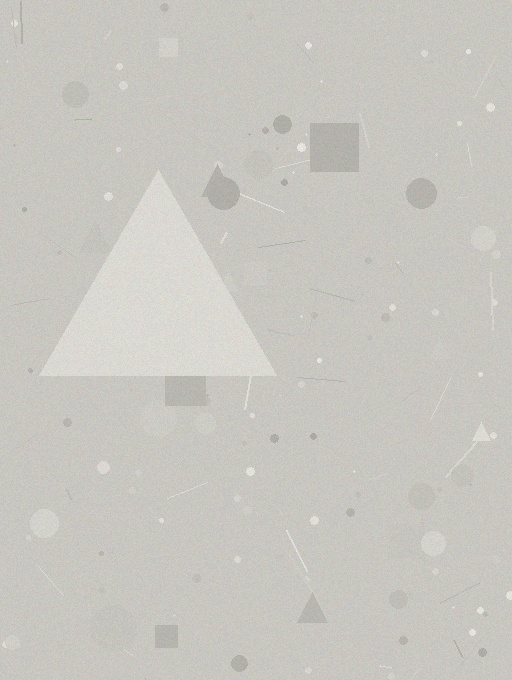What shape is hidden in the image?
A triangle is hidden in the image.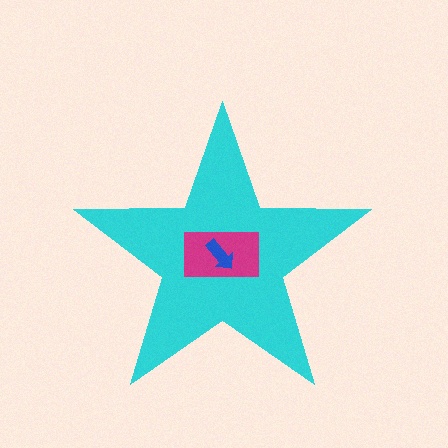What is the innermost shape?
The blue arrow.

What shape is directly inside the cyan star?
The magenta rectangle.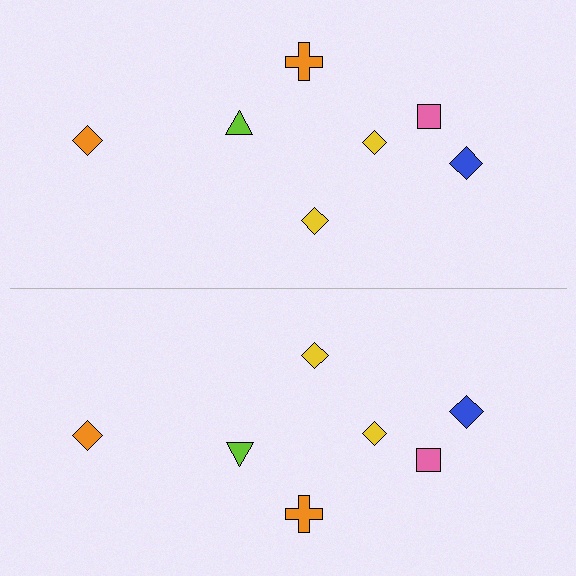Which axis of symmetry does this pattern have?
The pattern has a horizontal axis of symmetry running through the center of the image.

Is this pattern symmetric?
Yes, this pattern has bilateral (reflection) symmetry.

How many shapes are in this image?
There are 14 shapes in this image.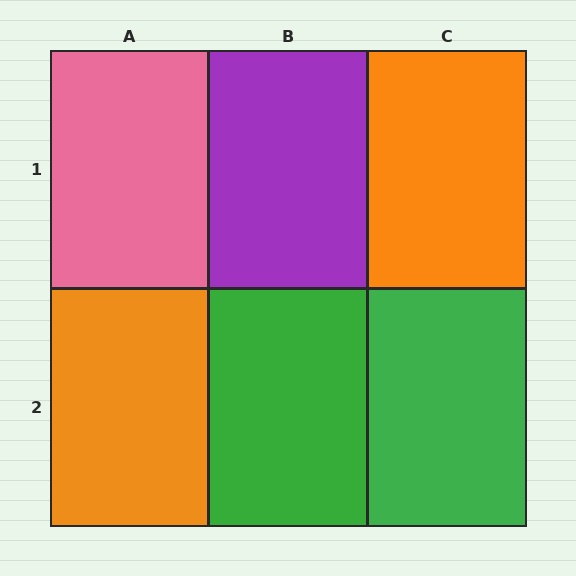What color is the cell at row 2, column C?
Green.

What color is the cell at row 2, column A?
Orange.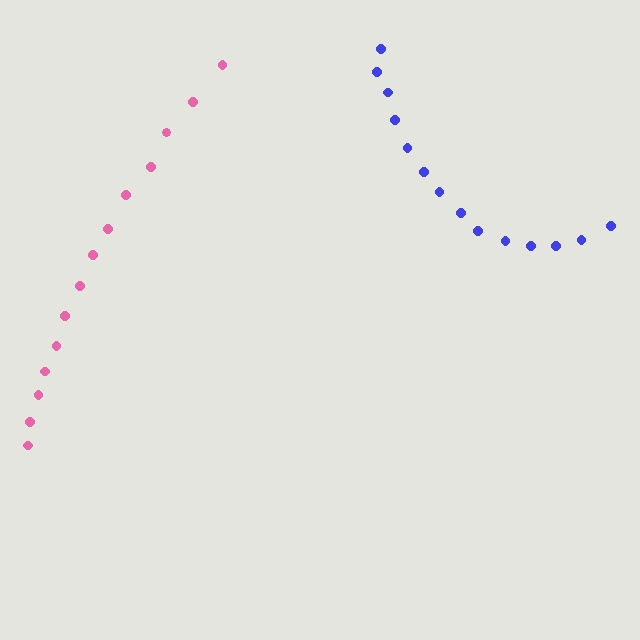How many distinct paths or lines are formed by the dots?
There are 2 distinct paths.